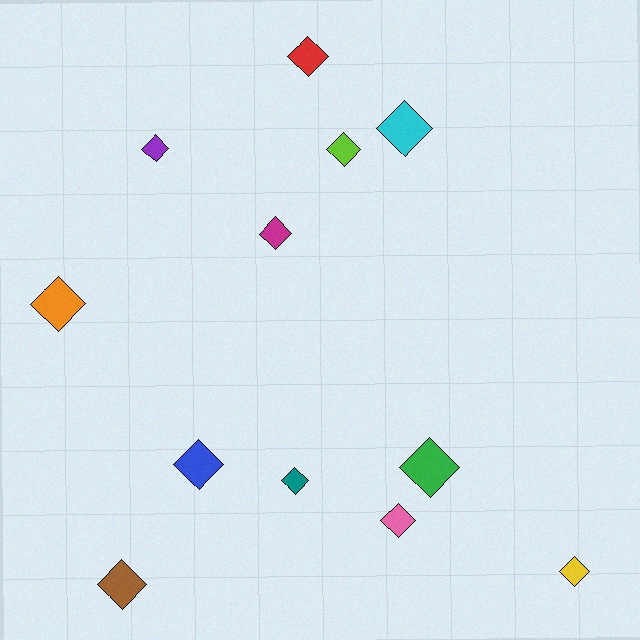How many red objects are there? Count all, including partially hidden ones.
There is 1 red object.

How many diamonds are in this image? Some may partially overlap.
There are 12 diamonds.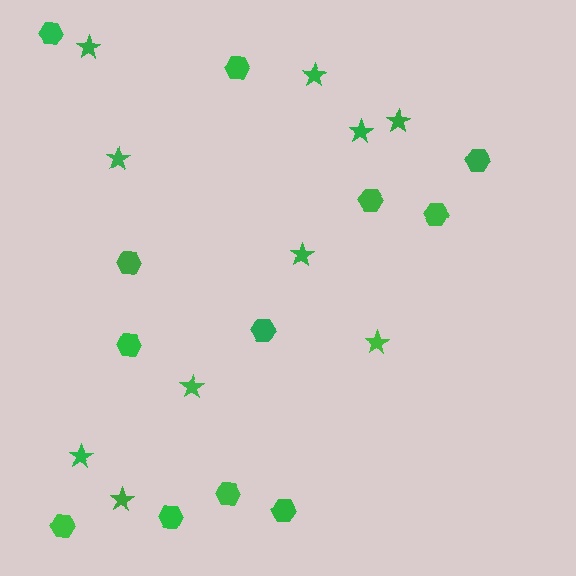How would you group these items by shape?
There are 2 groups: one group of hexagons (12) and one group of stars (10).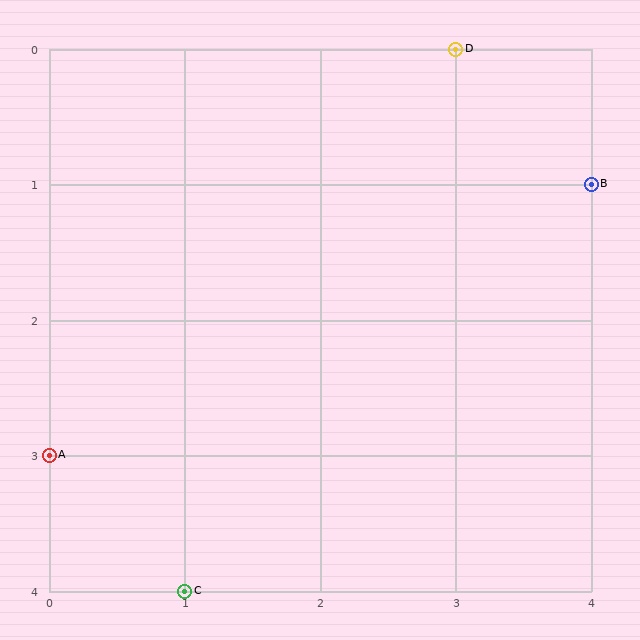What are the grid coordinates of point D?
Point D is at grid coordinates (3, 0).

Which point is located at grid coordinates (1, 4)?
Point C is at (1, 4).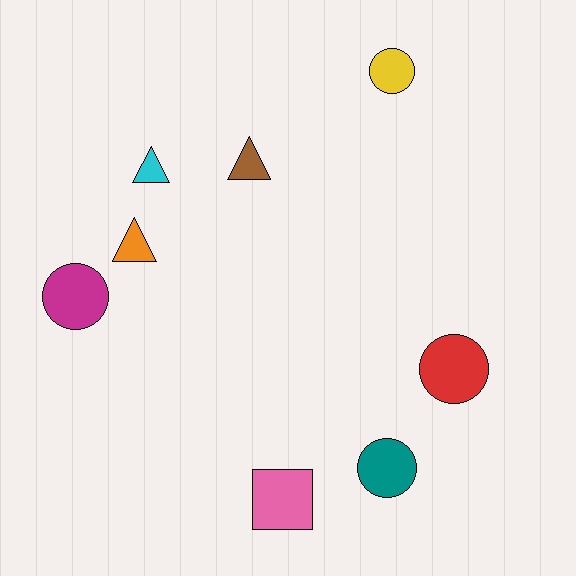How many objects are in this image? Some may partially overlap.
There are 8 objects.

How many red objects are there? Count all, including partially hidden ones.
There is 1 red object.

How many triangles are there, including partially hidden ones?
There are 3 triangles.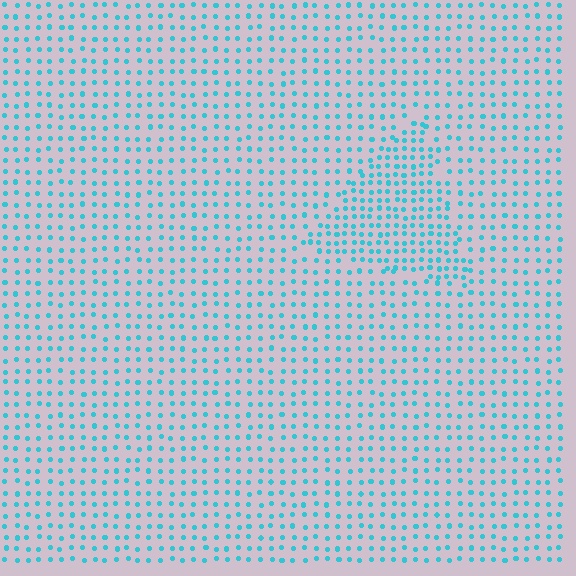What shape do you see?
I see a triangle.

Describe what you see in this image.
The image contains small cyan elements arranged at two different densities. A triangle-shaped region is visible where the elements are more densely packed than the surrounding area.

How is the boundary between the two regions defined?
The boundary is defined by a change in element density (approximately 1.7x ratio). All elements are the same color, size, and shape.